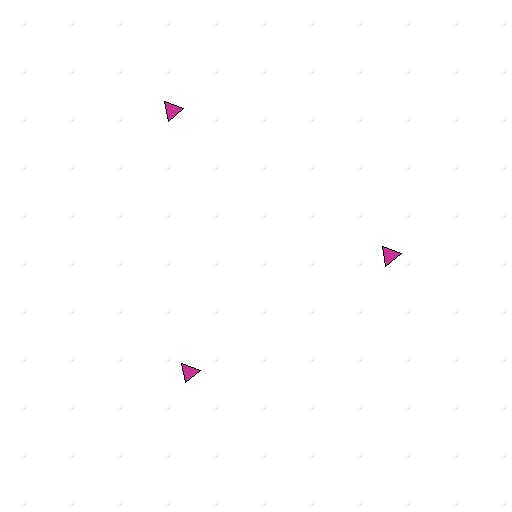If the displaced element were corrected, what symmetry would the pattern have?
It would have 3-fold rotational symmetry — the pattern would map onto itself every 120 degrees.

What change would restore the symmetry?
The symmetry would be restored by moving it inward, back onto the ring so that all 3 triangles sit at equal angles and equal distance from the center.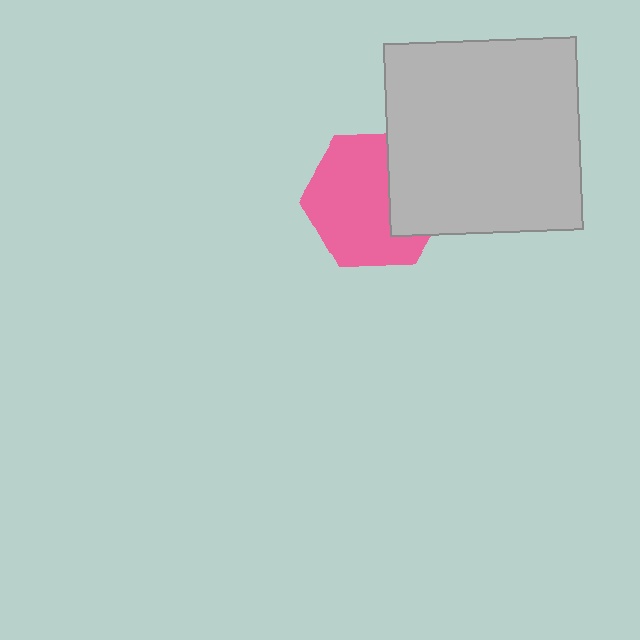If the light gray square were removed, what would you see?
You would see the complete pink hexagon.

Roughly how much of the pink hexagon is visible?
Most of it is visible (roughly 68%).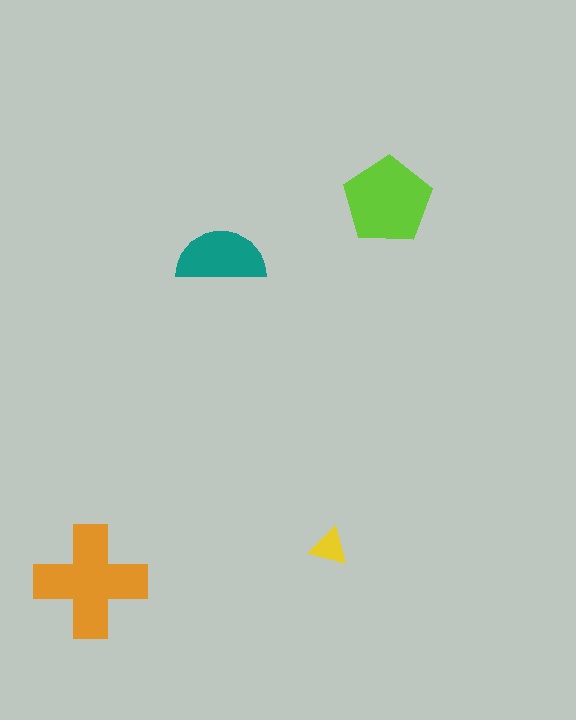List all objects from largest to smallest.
The orange cross, the lime pentagon, the teal semicircle, the yellow triangle.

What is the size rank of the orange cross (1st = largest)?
1st.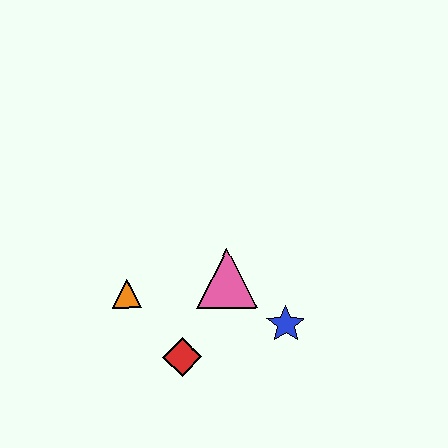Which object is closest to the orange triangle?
The red diamond is closest to the orange triangle.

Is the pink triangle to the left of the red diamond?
No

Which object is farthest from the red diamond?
The blue star is farthest from the red diamond.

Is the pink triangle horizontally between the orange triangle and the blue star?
Yes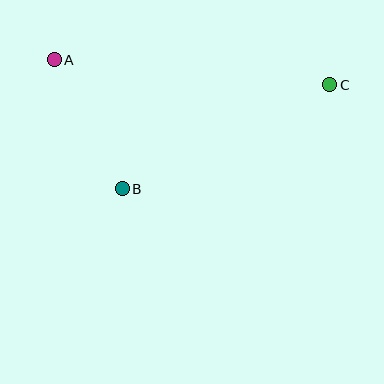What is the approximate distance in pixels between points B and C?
The distance between B and C is approximately 232 pixels.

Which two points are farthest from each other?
Points A and C are farthest from each other.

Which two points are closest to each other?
Points A and B are closest to each other.